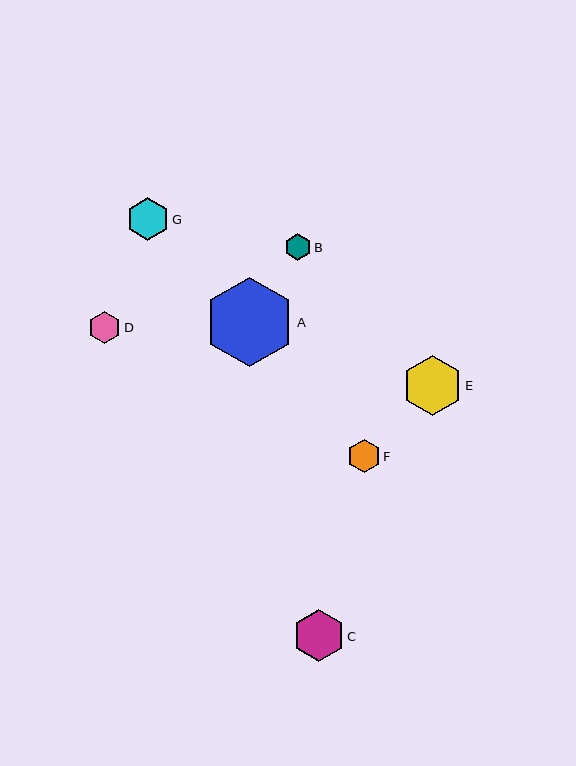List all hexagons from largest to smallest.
From largest to smallest: A, E, C, G, F, D, B.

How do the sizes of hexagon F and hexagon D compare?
Hexagon F and hexagon D are approximately the same size.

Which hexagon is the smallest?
Hexagon B is the smallest with a size of approximately 26 pixels.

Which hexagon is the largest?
Hexagon A is the largest with a size of approximately 89 pixels.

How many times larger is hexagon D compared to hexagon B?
Hexagon D is approximately 1.2 times the size of hexagon B.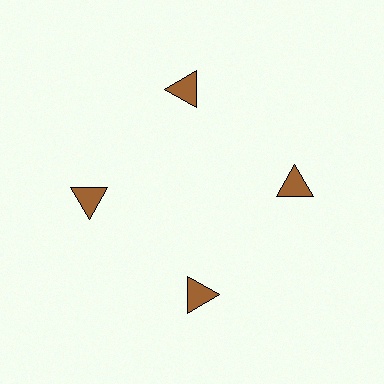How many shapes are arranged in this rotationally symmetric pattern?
There are 4 shapes, arranged in 4 groups of 1.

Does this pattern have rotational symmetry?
Yes, this pattern has 4-fold rotational symmetry. It looks the same after rotating 90 degrees around the center.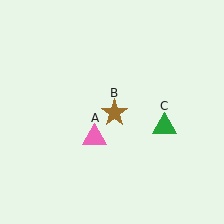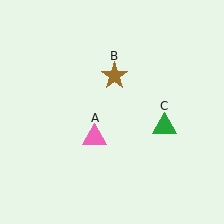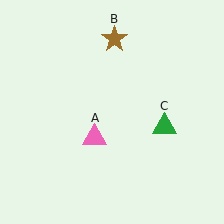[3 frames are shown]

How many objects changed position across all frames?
1 object changed position: brown star (object B).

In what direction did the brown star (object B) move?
The brown star (object B) moved up.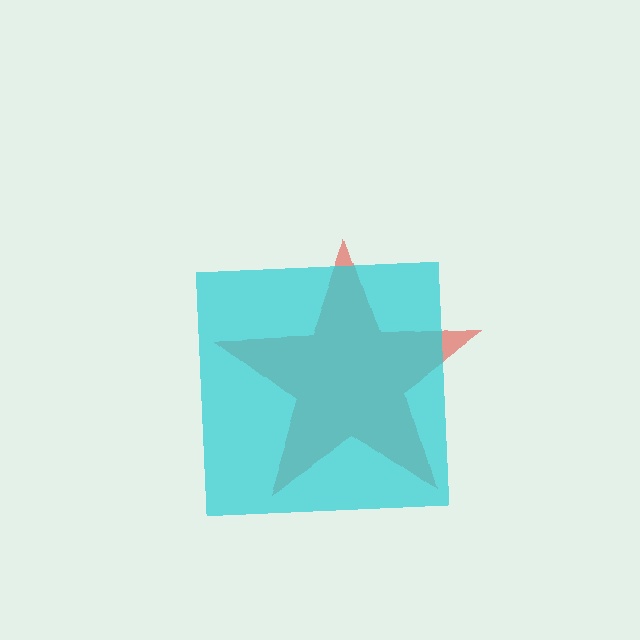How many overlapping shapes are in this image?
There are 2 overlapping shapes in the image.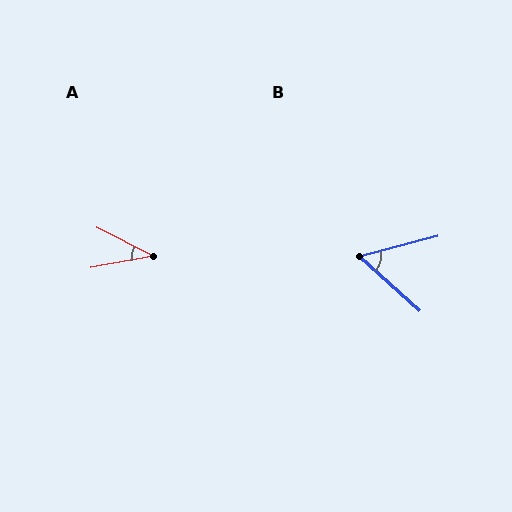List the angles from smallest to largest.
A (38°), B (56°).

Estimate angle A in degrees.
Approximately 38 degrees.